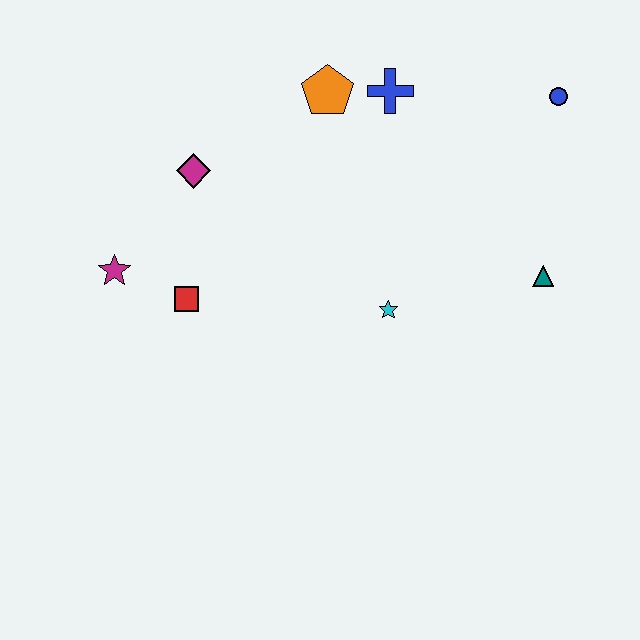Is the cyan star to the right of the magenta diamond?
Yes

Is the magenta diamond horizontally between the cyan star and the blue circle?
No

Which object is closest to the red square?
The magenta star is closest to the red square.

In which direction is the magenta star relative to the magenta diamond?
The magenta star is below the magenta diamond.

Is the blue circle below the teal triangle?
No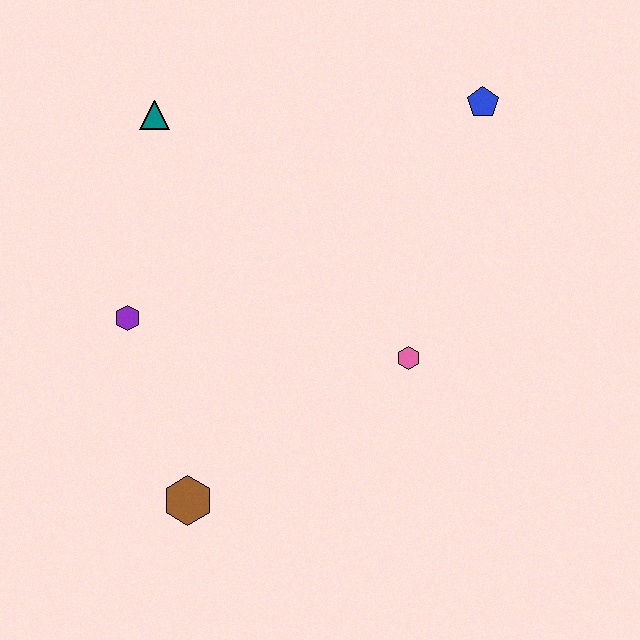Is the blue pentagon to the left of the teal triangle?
No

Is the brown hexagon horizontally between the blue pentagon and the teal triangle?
Yes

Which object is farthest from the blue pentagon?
The brown hexagon is farthest from the blue pentagon.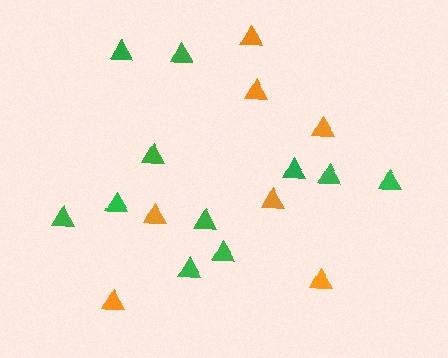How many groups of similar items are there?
There are 2 groups: one group of orange triangles (7) and one group of green triangles (11).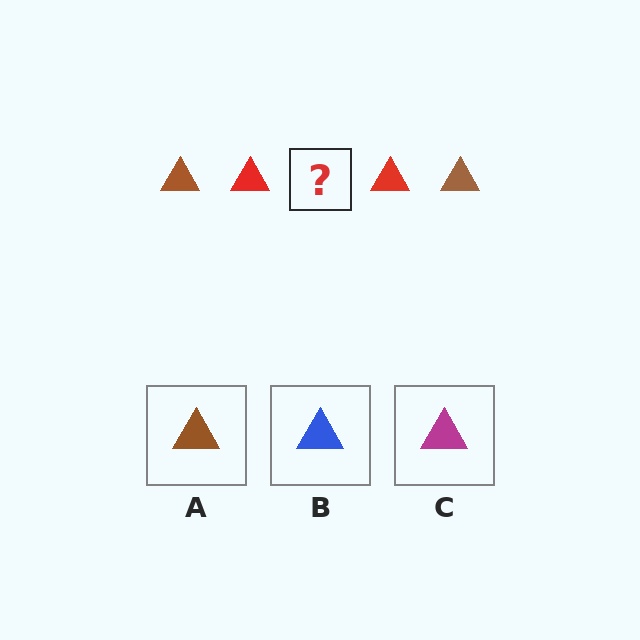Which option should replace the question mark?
Option A.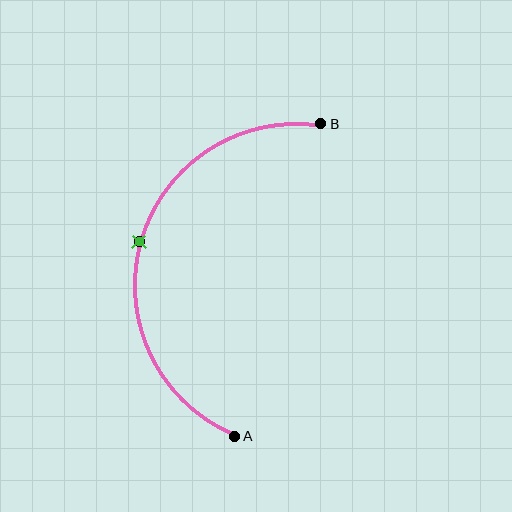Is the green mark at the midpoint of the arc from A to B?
Yes. The green mark lies on the arc at equal arc-length from both A and B — it is the arc midpoint.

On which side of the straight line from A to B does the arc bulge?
The arc bulges to the left of the straight line connecting A and B.